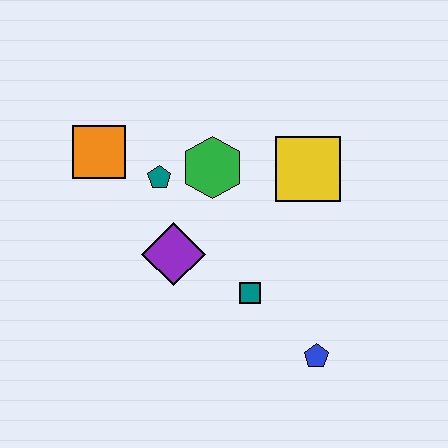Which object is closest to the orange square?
The teal pentagon is closest to the orange square.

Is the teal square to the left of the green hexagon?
No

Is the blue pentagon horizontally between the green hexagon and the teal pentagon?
No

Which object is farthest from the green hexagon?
The blue pentagon is farthest from the green hexagon.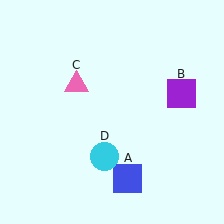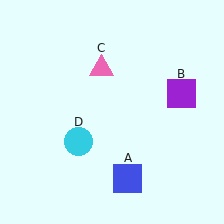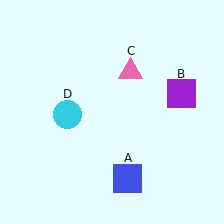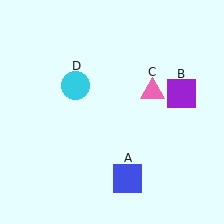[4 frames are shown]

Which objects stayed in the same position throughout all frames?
Blue square (object A) and purple square (object B) remained stationary.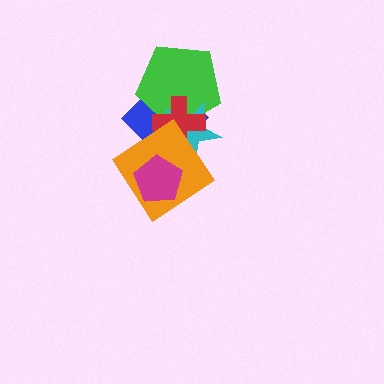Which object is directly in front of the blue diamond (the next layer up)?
The green pentagon is directly in front of the blue diamond.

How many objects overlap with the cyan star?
4 objects overlap with the cyan star.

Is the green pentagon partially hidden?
Yes, it is partially covered by another shape.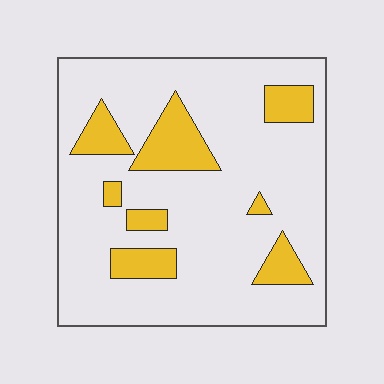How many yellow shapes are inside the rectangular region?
8.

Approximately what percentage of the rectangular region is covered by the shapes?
Approximately 20%.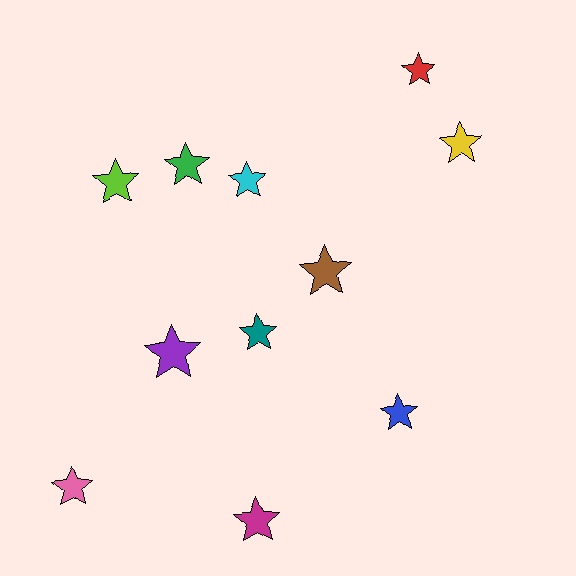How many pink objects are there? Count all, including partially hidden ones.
There is 1 pink object.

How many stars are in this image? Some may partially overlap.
There are 11 stars.